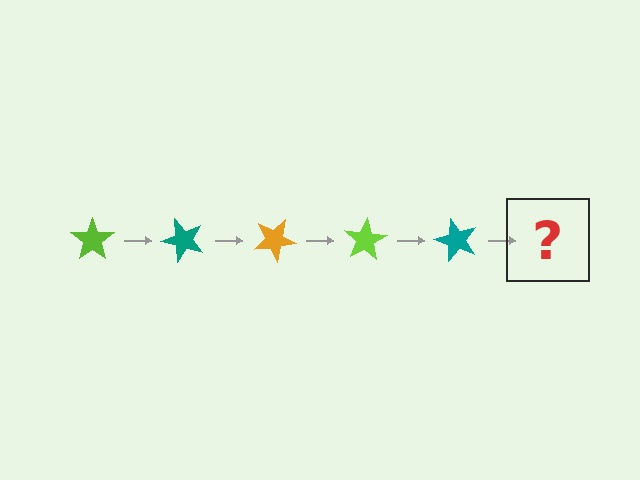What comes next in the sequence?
The next element should be an orange star, rotated 250 degrees from the start.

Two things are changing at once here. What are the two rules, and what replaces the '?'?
The two rules are that it rotates 50 degrees each step and the color cycles through lime, teal, and orange. The '?' should be an orange star, rotated 250 degrees from the start.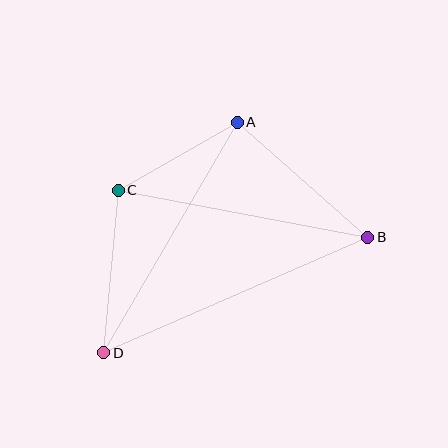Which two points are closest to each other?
Points A and C are closest to each other.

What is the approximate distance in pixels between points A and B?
The distance between A and B is approximately 174 pixels.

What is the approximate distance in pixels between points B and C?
The distance between B and C is approximately 254 pixels.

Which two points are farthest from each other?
Points B and D are farthest from each other.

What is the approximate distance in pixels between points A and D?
The distance between A and D is approximately 266 pixels.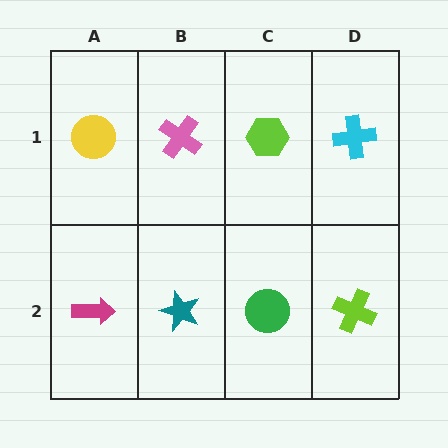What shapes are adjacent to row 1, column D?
A lime cross (row 2, column D), a lime hexagon (row 1, column C).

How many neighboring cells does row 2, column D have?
2.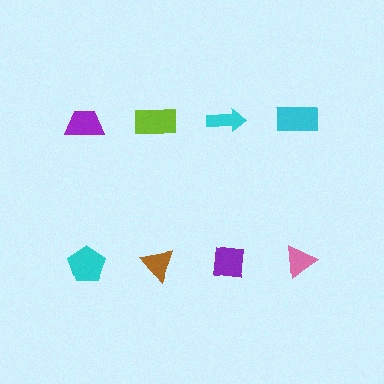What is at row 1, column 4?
A cyan rectangle.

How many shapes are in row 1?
4 shapes.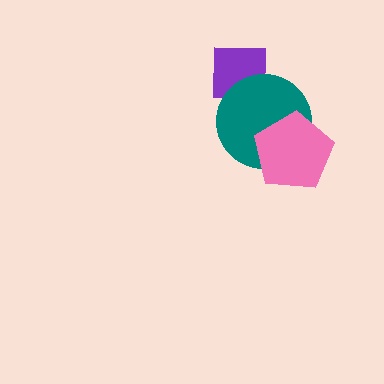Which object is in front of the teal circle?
The pink pentagon is in front of the teal circle.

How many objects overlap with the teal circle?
2 objects overlap with the teal circle.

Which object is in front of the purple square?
The teal circle is in front of the purple square.